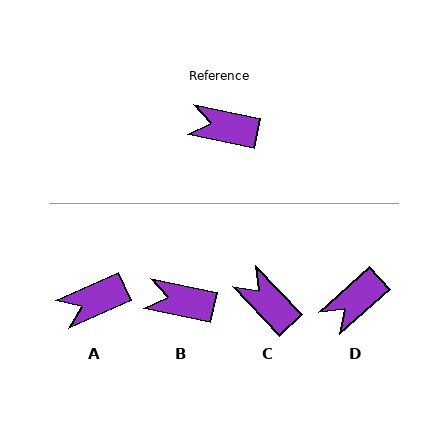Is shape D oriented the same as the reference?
No, it is off by about 54 degrees.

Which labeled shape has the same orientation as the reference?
B.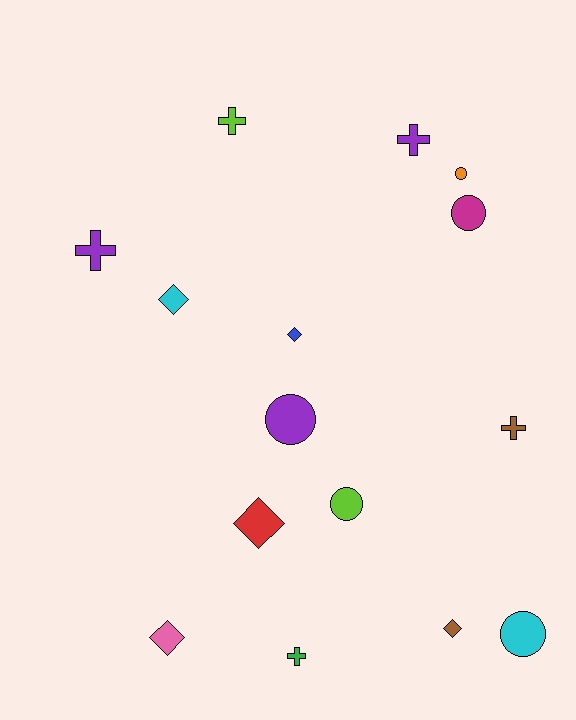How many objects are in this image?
There are 15 objects.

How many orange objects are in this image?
There is 1 orange object.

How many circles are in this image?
There are 5 circles.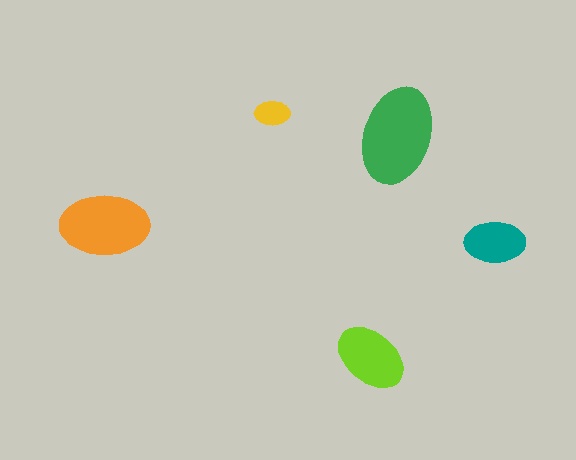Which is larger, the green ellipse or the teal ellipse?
The green one.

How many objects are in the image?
There are 5 objects in the image.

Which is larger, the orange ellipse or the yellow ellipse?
The orange one.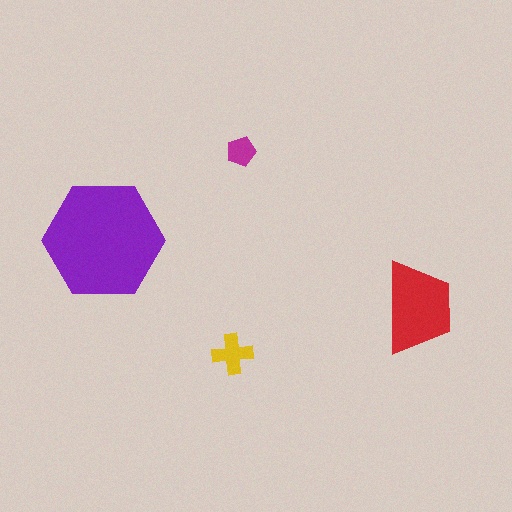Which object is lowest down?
The yellow cross is bottommost.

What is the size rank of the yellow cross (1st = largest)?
3rd.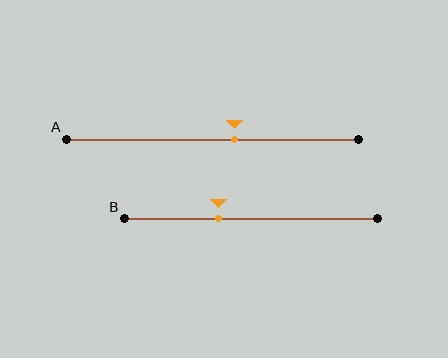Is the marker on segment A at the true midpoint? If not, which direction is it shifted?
No, the marker on segment A is shifted to the right by about 8% of the segment length.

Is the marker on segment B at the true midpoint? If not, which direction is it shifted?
No, the marker on segment B is shifted to the left by about 13% of the segment length.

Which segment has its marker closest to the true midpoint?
Segment A has its marker closest to the true midpoint.